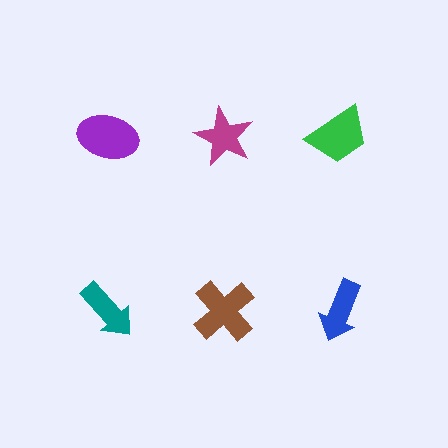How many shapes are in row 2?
3 shapes.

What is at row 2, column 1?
A teal arrow.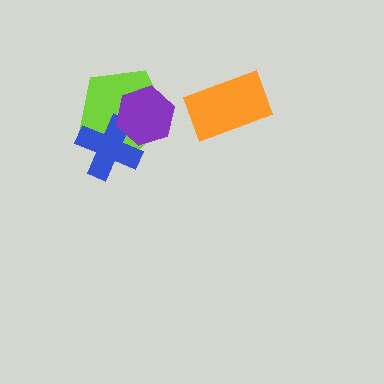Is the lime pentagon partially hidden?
Yes, it is partially covered by another shape.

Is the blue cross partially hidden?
Yes, it is partially covered by another shape.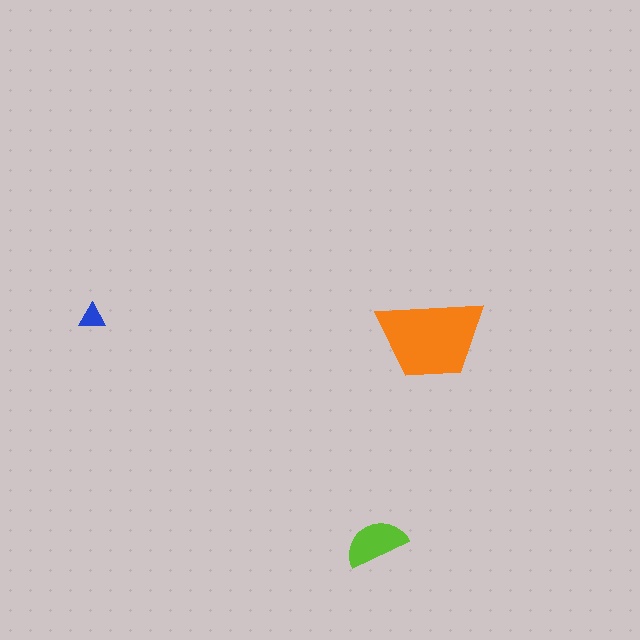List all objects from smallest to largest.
The blue triangle, the lime semicircle, the orange trapezoid.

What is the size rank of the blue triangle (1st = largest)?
3rd.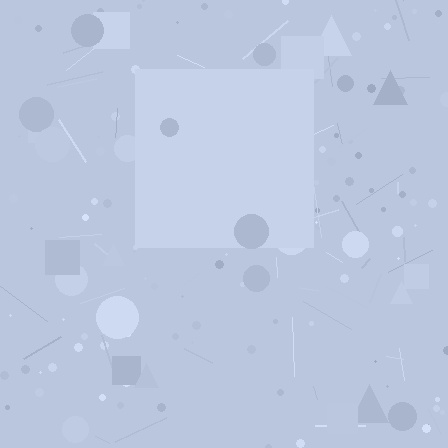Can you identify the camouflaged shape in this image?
The camouflaged shape is a square.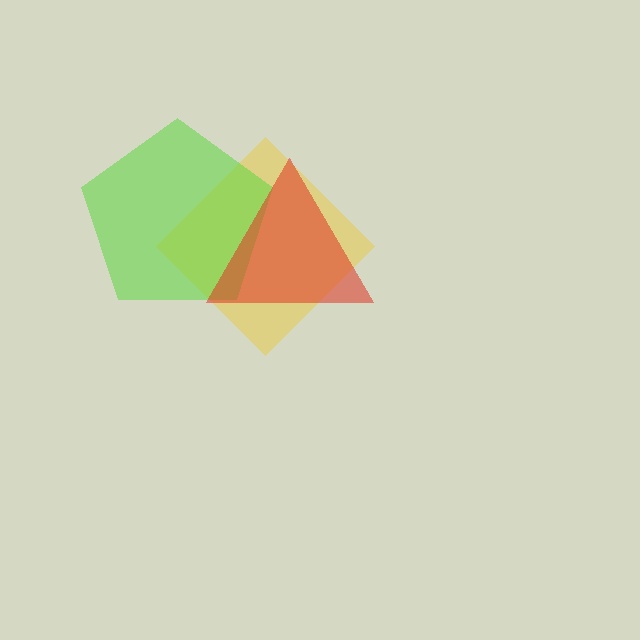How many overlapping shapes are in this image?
There are 3 overlapping shapes in the image.